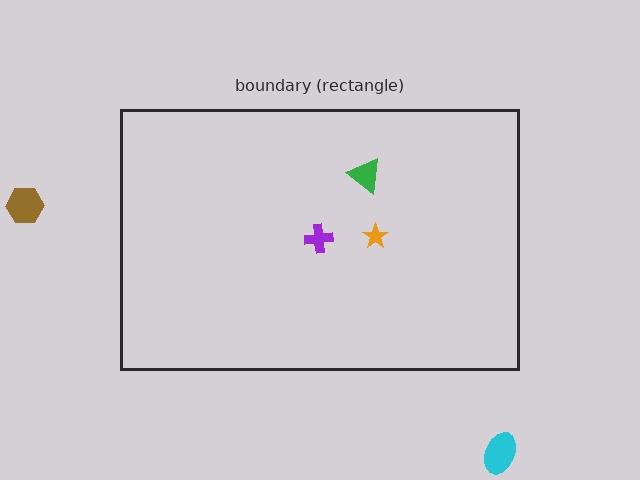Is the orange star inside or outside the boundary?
Inside.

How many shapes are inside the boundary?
3 inside, 2 outside.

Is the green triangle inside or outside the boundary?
Inside.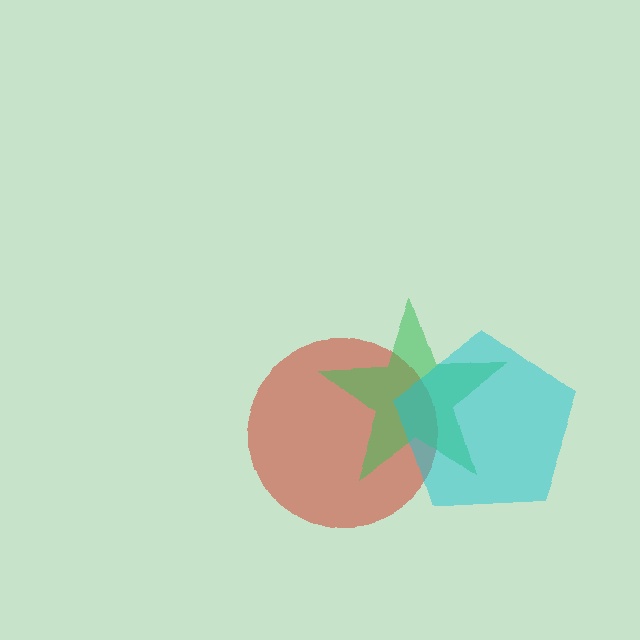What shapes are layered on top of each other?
The layered shapes are: a red circle, a green star, a cyan pentagon.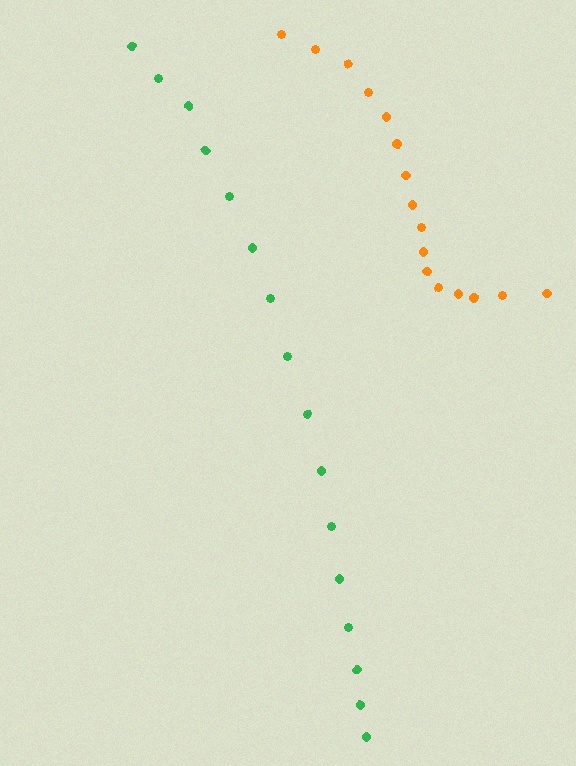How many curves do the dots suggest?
There are 2 distinct paths.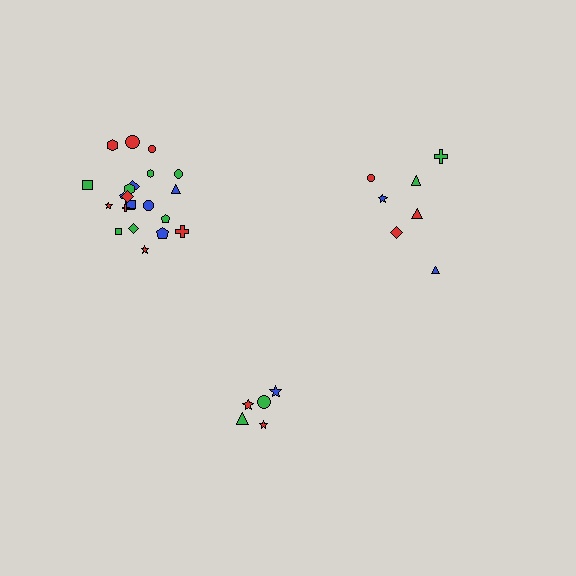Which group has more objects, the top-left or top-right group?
The top-left group.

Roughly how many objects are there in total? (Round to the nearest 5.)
Roughly 35 objects in total.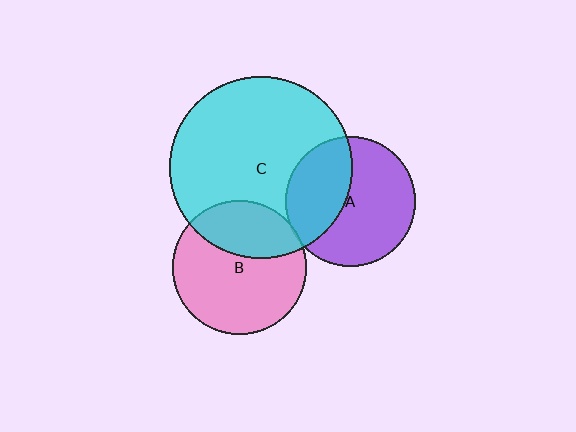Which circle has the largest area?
Circle C (cyan).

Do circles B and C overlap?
Yes.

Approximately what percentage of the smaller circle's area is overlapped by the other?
Approximately 35%.